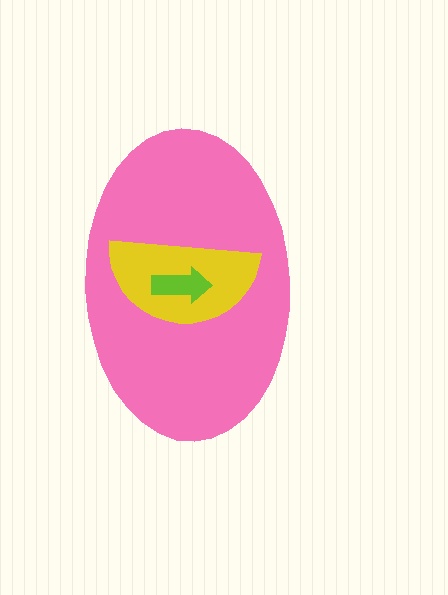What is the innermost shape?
The lime arrow.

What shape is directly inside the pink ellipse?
The yellow semicircle.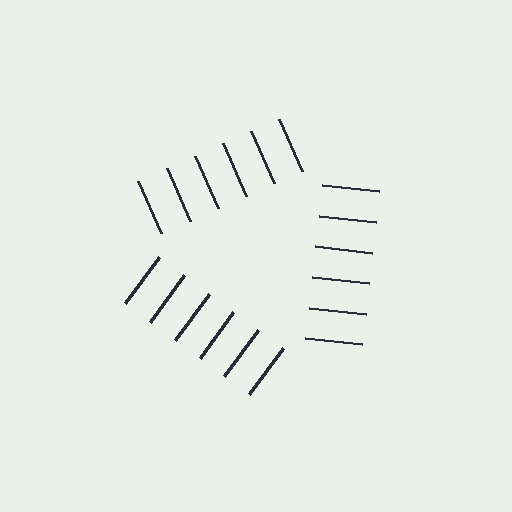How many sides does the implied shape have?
3 sides — the line-ends trace a triangle.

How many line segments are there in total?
18 — 6 along each of the 3 edges.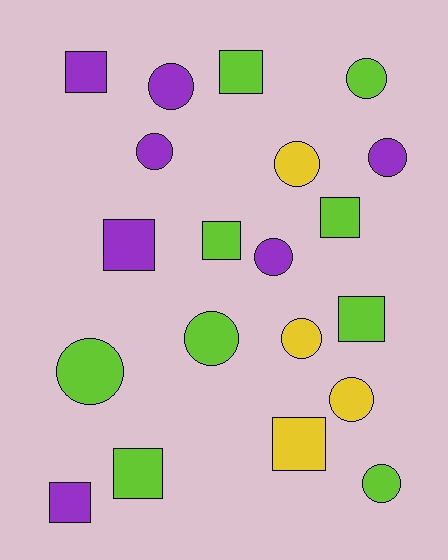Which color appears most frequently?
Lime, with 9 objects.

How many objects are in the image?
There are 20 objects.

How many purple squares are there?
There are 3 purple squares.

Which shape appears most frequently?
Circle, with 11 objects.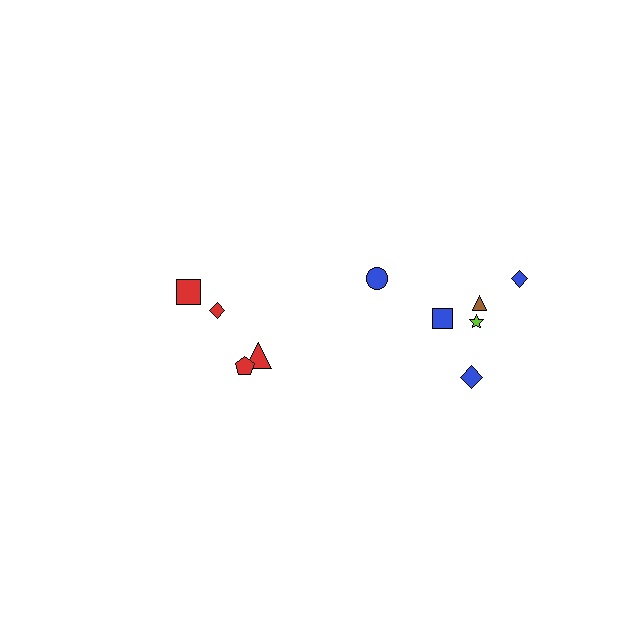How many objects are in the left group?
There are 4 objects.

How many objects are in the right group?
There are 6 objects.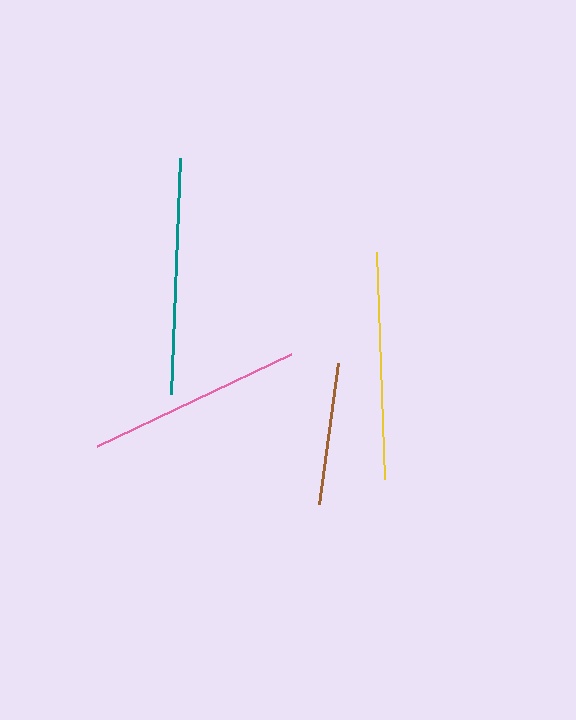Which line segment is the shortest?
The brown line is the shortest at approximately 143 pixels.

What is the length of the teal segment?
The teal segment is approximately 236 pixels long.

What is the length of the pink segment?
The pink segment is approximately 215 pixels long.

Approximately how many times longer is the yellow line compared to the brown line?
The yellow line is approximately 1.6 times the length of the brown line.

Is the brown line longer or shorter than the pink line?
The pink line is longer than the brown line.